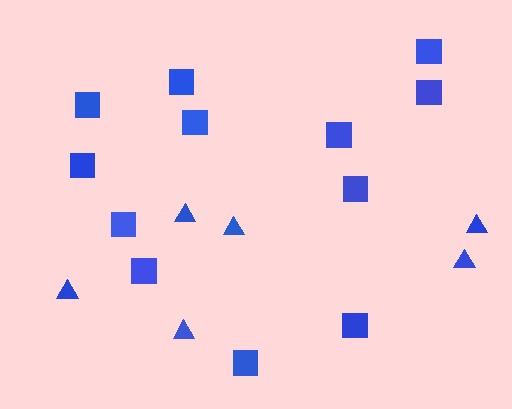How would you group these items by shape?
There are 2 groups: one group of squares (12) and one group of triangles (6).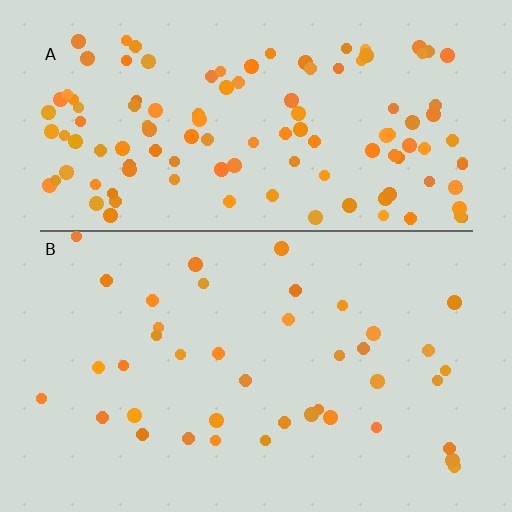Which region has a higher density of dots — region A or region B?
A (the top).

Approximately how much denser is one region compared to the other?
Approximately 3.0× — region A over region B.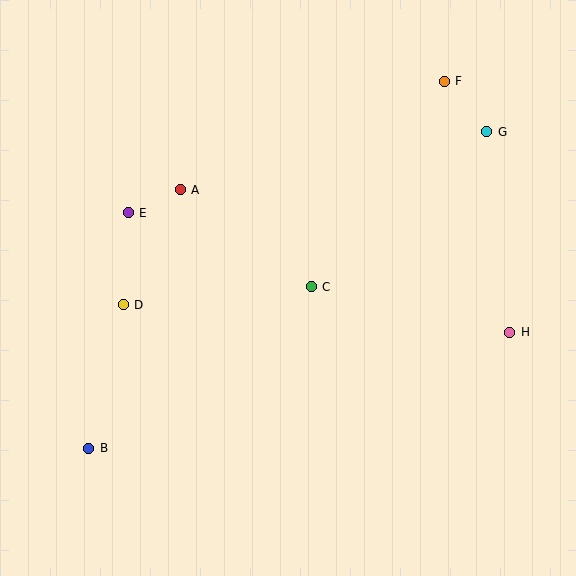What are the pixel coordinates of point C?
Point C is at (311, 287).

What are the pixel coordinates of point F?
Point F is at (444, 81).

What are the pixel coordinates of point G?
Point G is at (487, 132).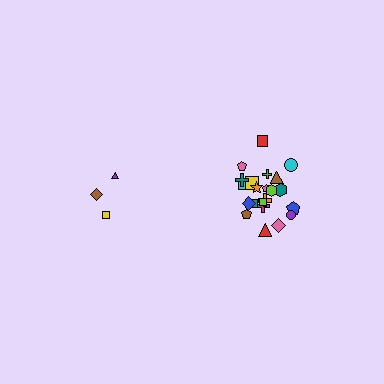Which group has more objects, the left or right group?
The right group.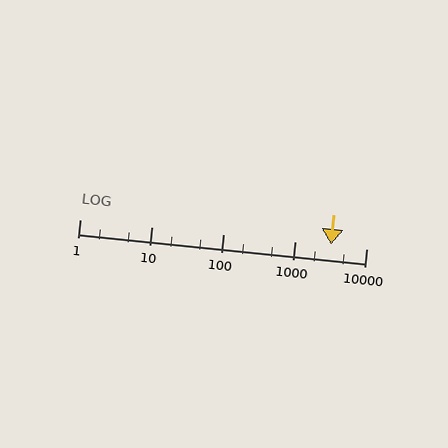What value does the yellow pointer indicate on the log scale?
The pointer indicates approximately 3200.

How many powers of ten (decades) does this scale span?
The scale spans 4 decades, from 1 to 10000.